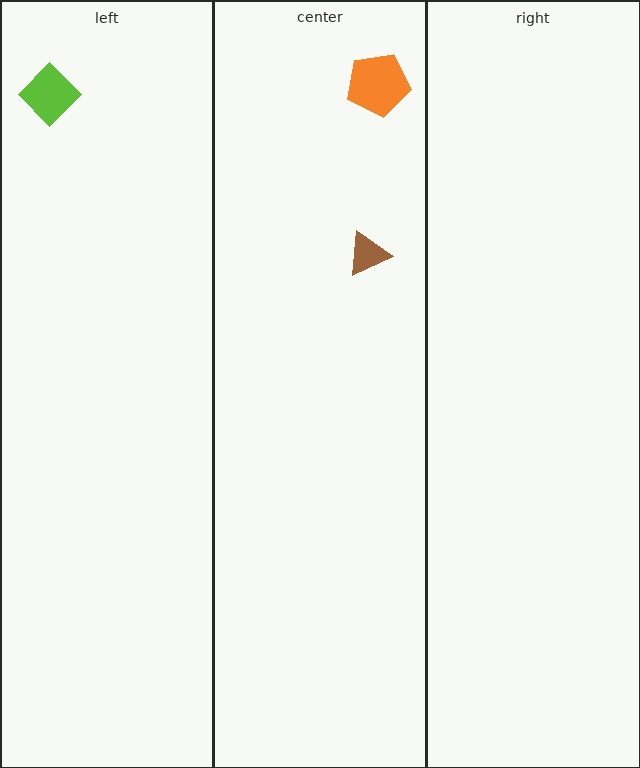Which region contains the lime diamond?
The left region.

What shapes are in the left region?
The lime diamond.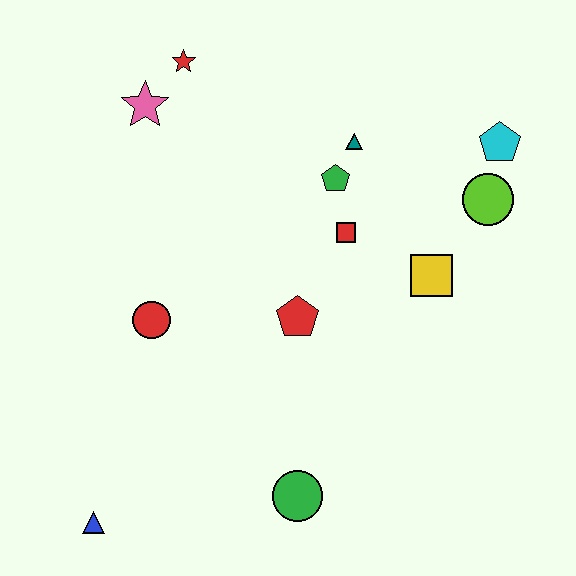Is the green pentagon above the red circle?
Yes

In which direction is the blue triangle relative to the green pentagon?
The blue triangle is below the green pentagon.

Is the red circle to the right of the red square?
No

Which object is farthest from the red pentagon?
The blue triangle is farthest from the red pentagon.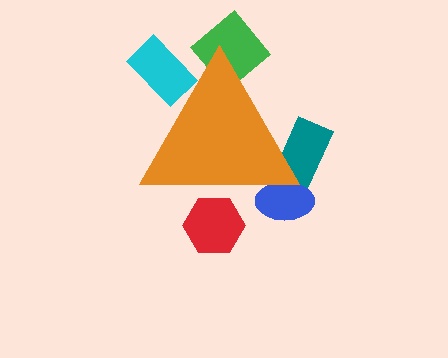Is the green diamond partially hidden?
Yes, the green diamond is partially hidden behind the orange triangle.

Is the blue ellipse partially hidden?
Yes, the blue ellipse is partially hidden behind the orange triangle.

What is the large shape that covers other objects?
An orange triangle.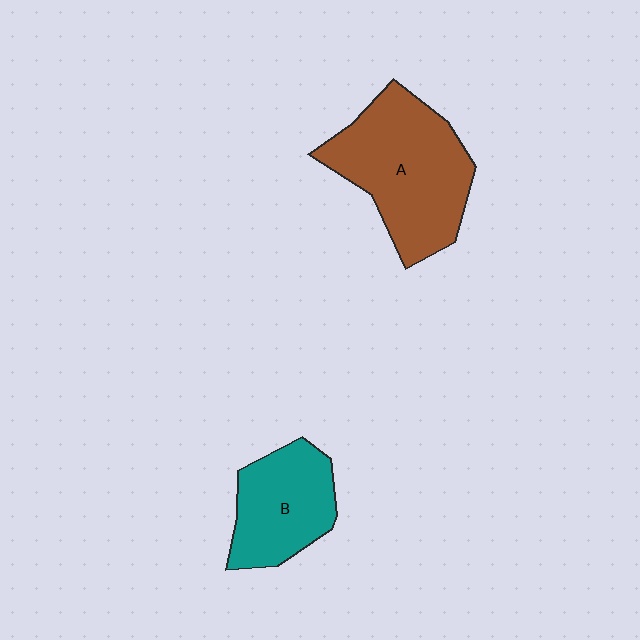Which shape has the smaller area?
Shape B (teal).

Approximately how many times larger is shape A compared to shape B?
Approximately 1.6 times.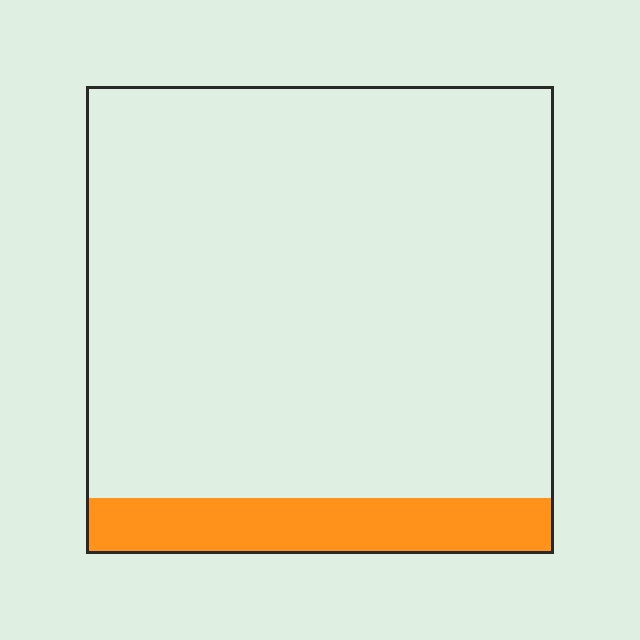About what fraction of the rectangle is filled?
About one eighth (1/8).